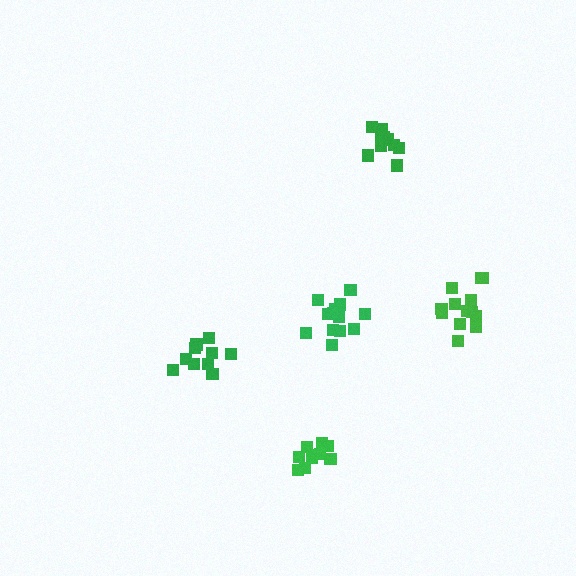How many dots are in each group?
Group 1: 10 dots, Group 2: 10 dots, Group 3: 10 dots, Group 4: 13 dots, Group 5: 13 dots (56 total).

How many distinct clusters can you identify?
There are 5 distinct clusters.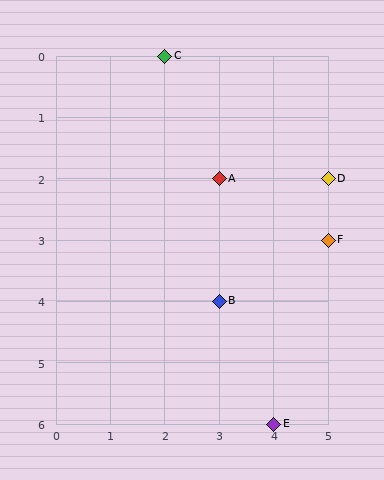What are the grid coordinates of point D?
Point D is at grid coordinates (5, 2).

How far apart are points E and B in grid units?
Points E and B are 1 column and 2 rows apart (about 2.2 grid units diagonally).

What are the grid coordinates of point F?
Point F is at grid coordinates (5, 3).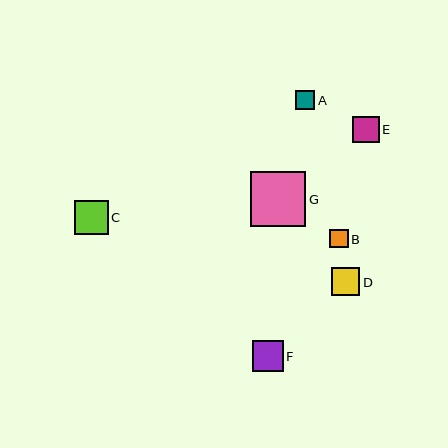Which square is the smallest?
Square B is the smallest with a size of approximately 18 pixels.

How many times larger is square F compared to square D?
Square F is approximately 1.1 times the size of square D.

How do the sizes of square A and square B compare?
Square A and square B are approximately the same size.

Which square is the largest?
Square G is the largest with a size of approximately 55 pixels.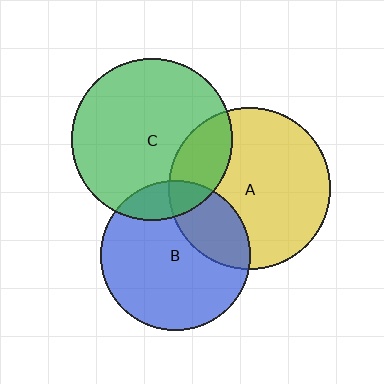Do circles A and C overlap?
Yes.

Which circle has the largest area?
Circle A (yellow).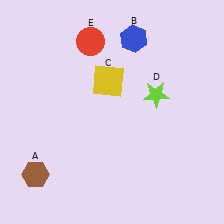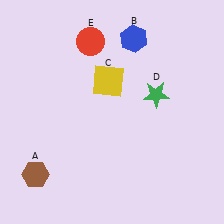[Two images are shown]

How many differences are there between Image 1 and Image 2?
There is 1 difference between the two images.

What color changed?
The star (D) changed from lime in Image 1 to green in Image 2.